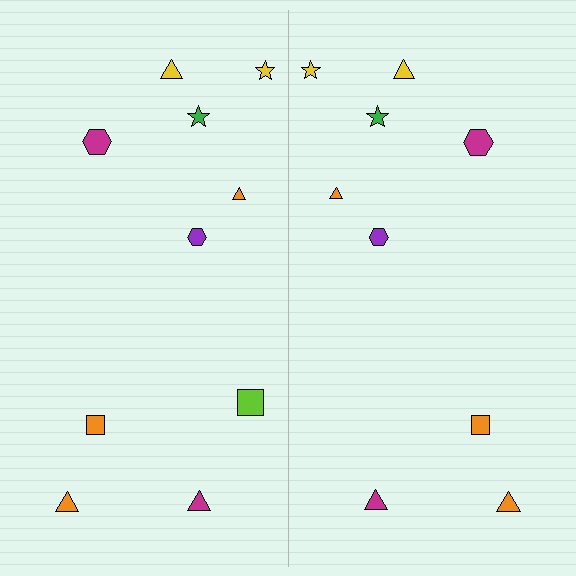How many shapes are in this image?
There are 19 shapes in this image.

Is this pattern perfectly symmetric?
No, the pattern is not perfectly symmetric. A lime square is missing from the right side.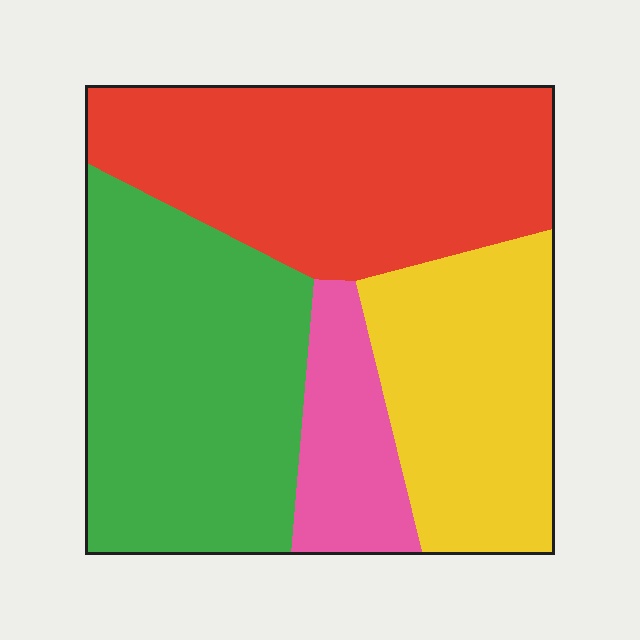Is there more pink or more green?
Green.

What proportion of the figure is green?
Green takes up between a sixth and a third of the figure.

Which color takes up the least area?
Pink, at roughly 10%.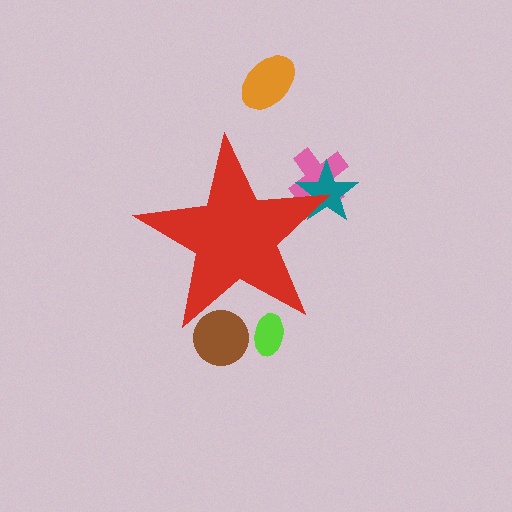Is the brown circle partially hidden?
Yes, the brown circle is partially hidden behind the red star.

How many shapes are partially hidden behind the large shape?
4 shapes are partially hidden.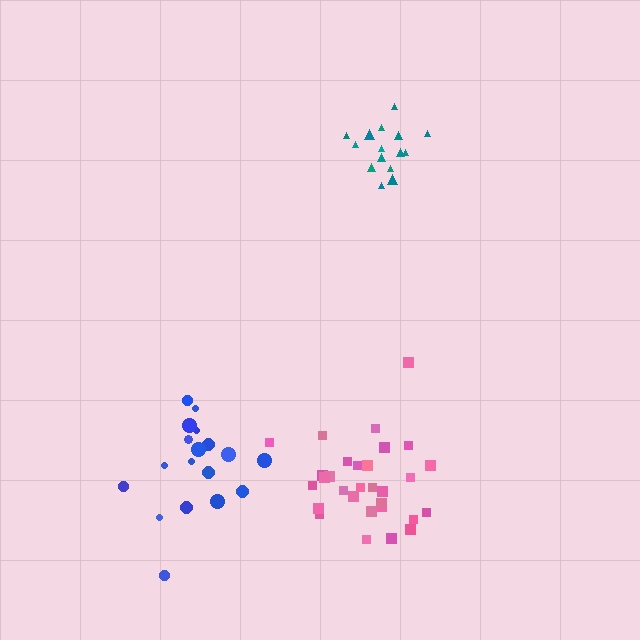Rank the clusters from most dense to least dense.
teal, pink, blue.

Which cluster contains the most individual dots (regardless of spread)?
Pink (30).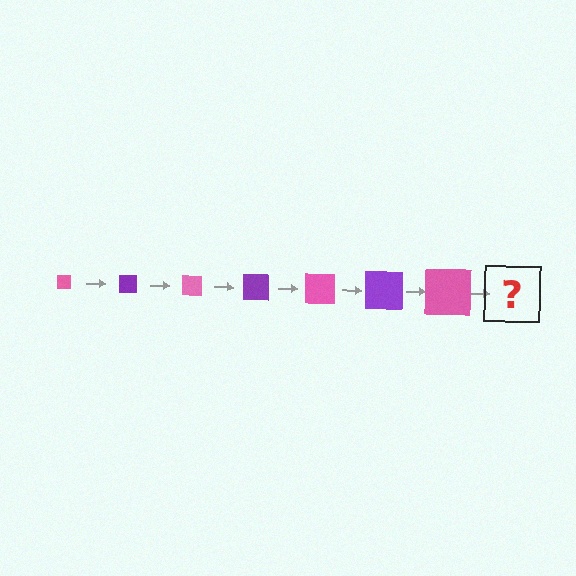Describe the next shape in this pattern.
It should be a purple square, larger than the previous one.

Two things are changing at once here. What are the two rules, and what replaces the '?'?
The two rules are that the square grows larger each step and the color cycles through pink and purple. The '?' should be a purple square, larger than the previous one.